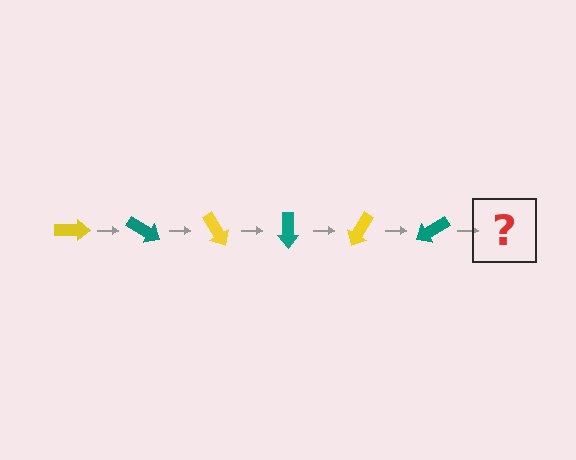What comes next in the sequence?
The next element should be a yellow arrow, rotated 180 degrees from the start.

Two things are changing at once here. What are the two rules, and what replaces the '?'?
The two rules are that it rotates 30 degrees each step and the color cycles through yellow and teal. The '?' should be a yellow arrow, rotated 180 degrees from the start.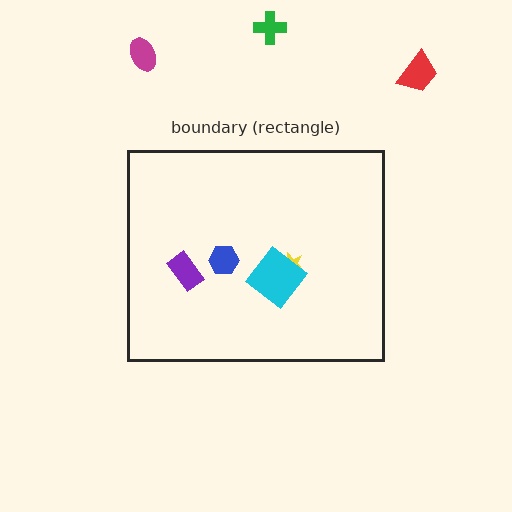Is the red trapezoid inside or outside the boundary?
Outside.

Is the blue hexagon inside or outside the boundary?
Inside.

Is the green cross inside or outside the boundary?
Outside.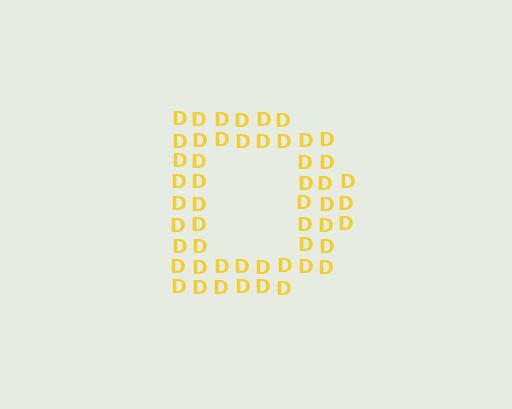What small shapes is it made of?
It is made of small letter D's.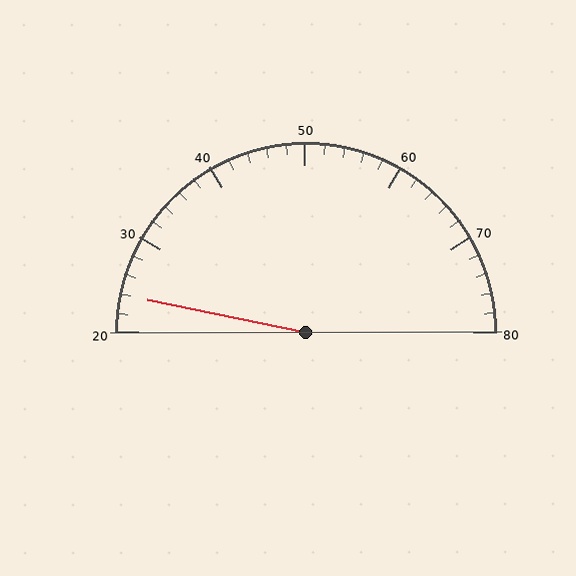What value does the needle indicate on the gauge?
The needle indicates approximately 24.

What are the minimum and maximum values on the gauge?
The gauge ranges from 20 to 80.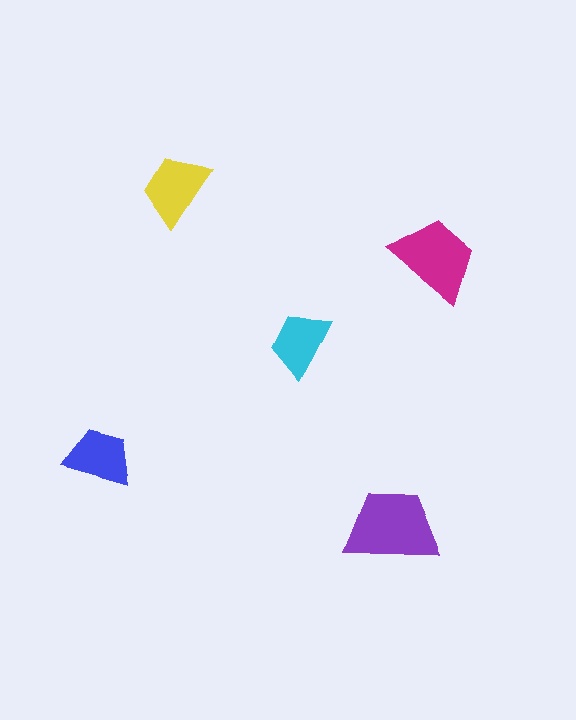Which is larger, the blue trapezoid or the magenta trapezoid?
The magenta one.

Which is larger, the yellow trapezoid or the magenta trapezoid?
The magenta one.